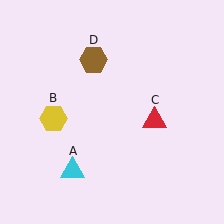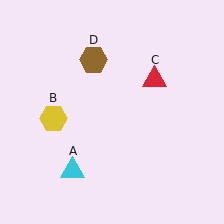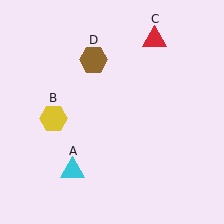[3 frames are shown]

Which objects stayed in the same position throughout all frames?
Cyan triangle (object A) and yellow hexagon (object B) and brown hexagon (object D) remained stationary.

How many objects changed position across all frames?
1 object changed position: red triangle (object C).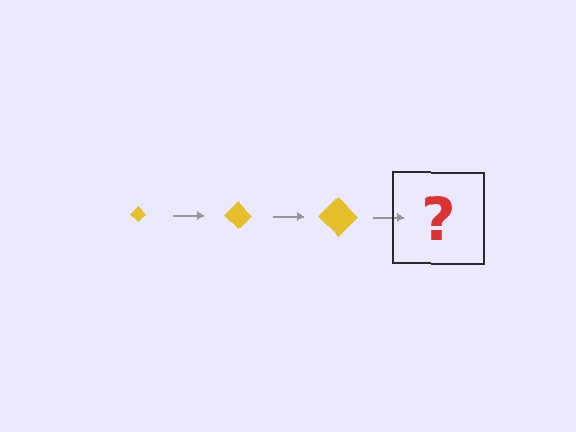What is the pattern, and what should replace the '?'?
The pattern is that the diamond gets progressively larger each step. The '?' should be a yellow diamond, larger than the previous one.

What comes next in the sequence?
The next element should be a yellow diamond, larger than the previous one.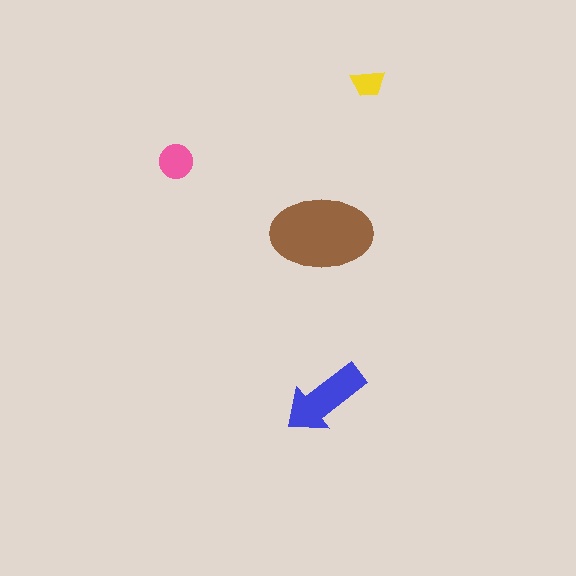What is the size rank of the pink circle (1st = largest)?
3rd.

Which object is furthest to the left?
The pink circle is leftmost.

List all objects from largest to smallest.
The brown ellipse, the blue arrow, the pink circle, the yellow trapezoid.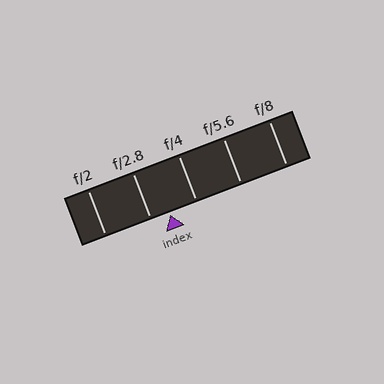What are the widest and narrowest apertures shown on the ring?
The widest aperture shown is f/2 and the narrowest is f/8.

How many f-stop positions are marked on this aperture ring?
There are 5 f-stop positions marked.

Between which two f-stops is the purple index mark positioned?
The index mark is between f/2.8 and f/4.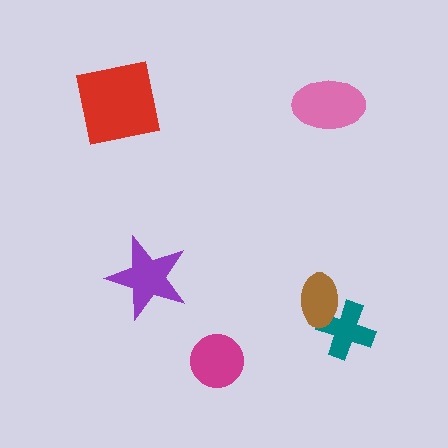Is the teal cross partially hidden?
Yes, it is partially covered by another shape.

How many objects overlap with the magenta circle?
0 objects overlap with the magenta circle.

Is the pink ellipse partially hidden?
No, no other shape covers it.